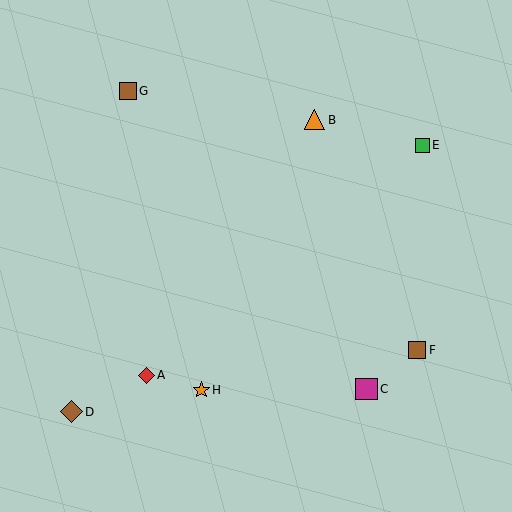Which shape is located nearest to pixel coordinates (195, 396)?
The orange star (labeled H) at (201, 390) is nearest to that location.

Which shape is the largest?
The brown diamond (labeled D) is the largest.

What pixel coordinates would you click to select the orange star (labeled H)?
Click at (201, 390) to select the orange star H.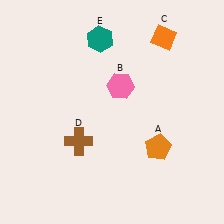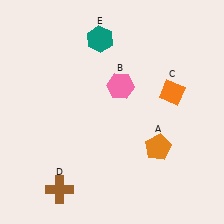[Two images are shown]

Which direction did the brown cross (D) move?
The brown cross (D) moved down.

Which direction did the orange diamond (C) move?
The orange diamond (C) moved down.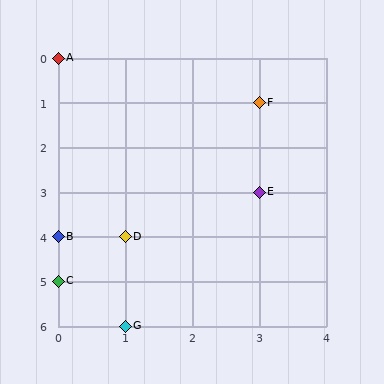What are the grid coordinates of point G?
Point G is at grid coordinates (1, 6).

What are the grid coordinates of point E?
Point E is at grid coordinates (3, 3).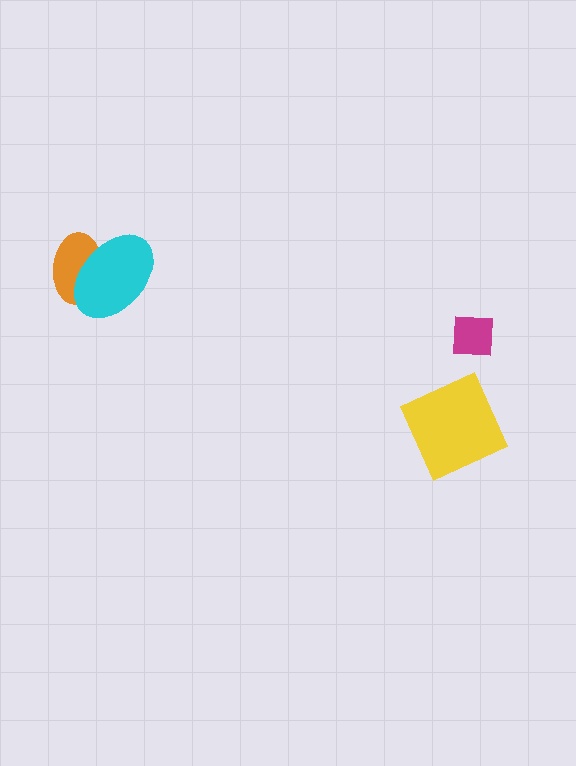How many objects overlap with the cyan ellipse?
1 object overlaps with the cyan ellipse.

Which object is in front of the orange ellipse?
The cyan ellipse is in front of the orange ellipse.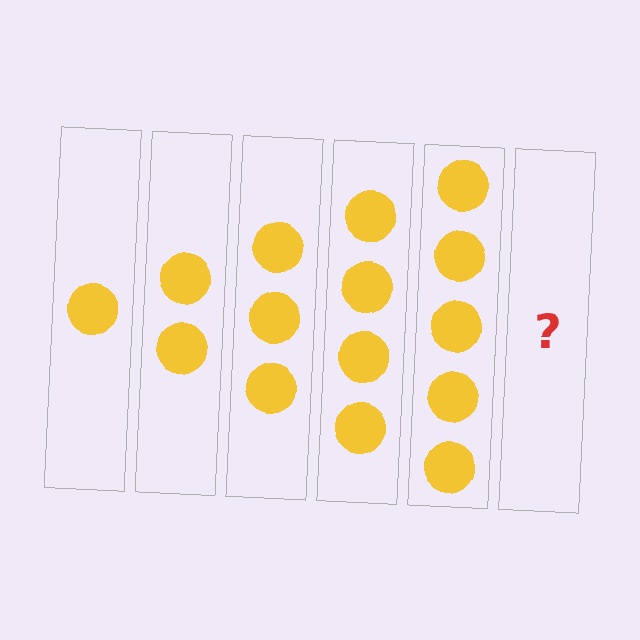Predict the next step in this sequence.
The next step is 6 circles.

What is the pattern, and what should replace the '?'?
The pattern is that each step adds one more circle. The '?' should be 6 circles.